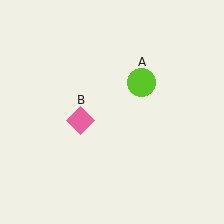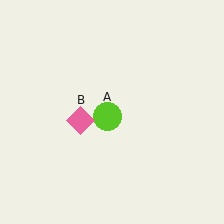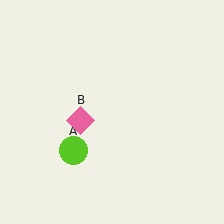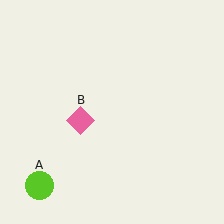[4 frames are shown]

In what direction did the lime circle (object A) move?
The lime circle (object A) moved down and to the left.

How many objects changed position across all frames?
1 object changed position: lime circle (object A).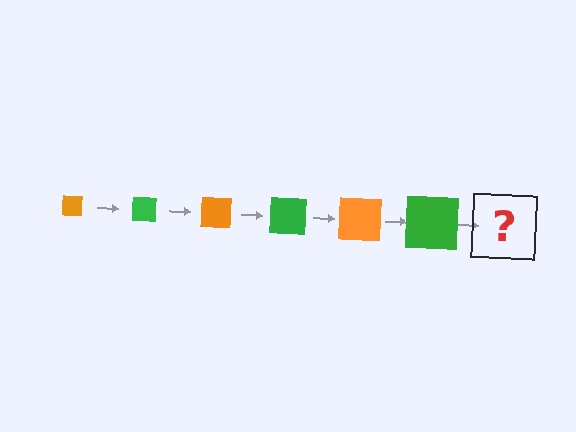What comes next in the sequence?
The next element should be an orange square, larger than the previous one.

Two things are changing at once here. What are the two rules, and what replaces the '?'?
The two rules are that the square grows larger each step and the color cycles through orange and green. The '?' should be an orange square, larger than the previous one.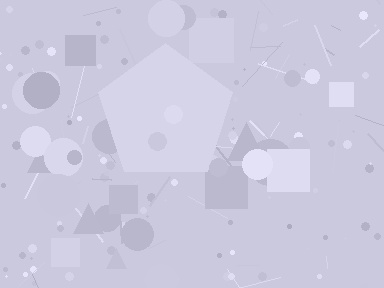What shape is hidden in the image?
A pentagon is hidden in the image.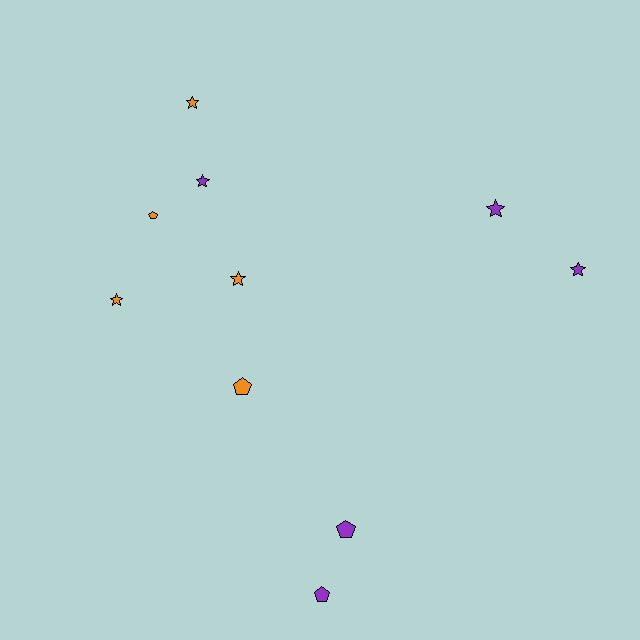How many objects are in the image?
There are 10 objects.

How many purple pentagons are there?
There are 2 purple pentagons.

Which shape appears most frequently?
Star, with 6 objects.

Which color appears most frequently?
Purple, with 5 objects.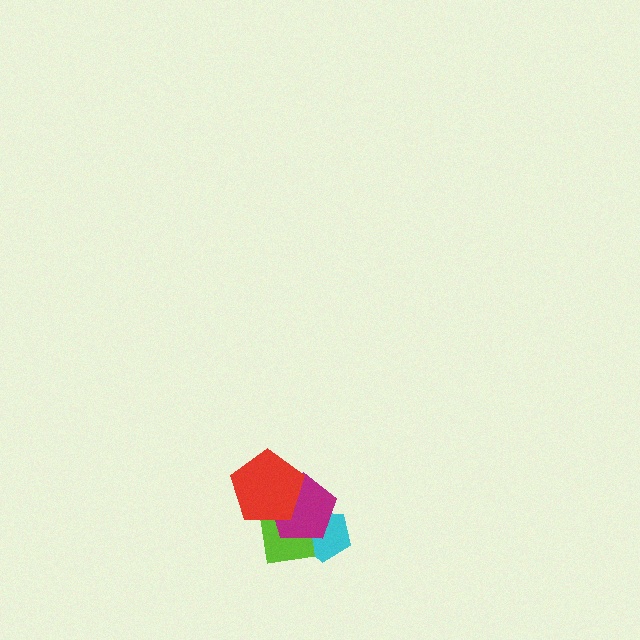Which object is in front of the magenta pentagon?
The red pentagon is in front of the magenta pentagon.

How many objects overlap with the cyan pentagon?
2 objects overlap with the cyan pentagon.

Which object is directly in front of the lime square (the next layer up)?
The magenta pentagon is directly in front of the lime square.